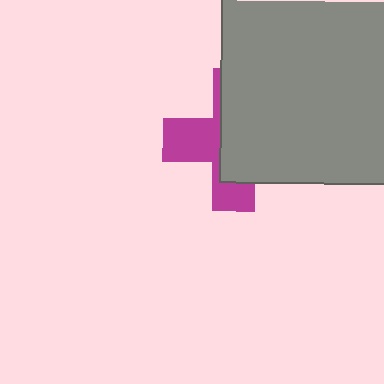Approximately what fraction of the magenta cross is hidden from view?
Roughly 59% of the magenta cross is hidden behind the gray square.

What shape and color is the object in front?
The object in front is a gray square.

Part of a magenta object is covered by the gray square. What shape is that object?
It is a cross.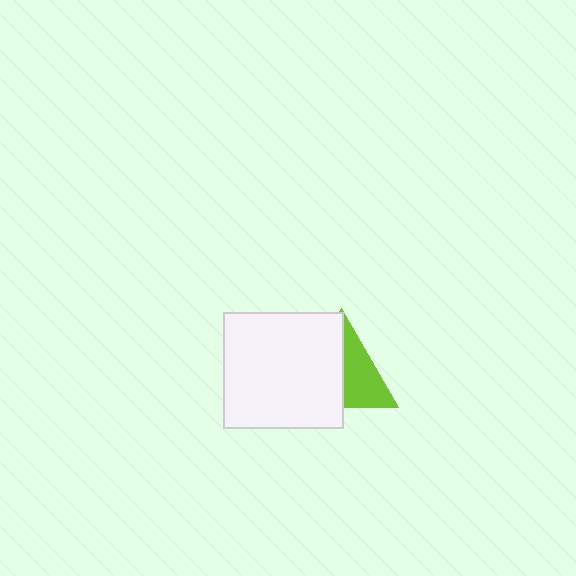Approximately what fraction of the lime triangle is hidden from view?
Roughly 53% of the lime triangle is hidden behind the white rectangle.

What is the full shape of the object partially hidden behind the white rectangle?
The partially hidden object is a lime triangle.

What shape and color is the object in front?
The object in front is a white rectangle.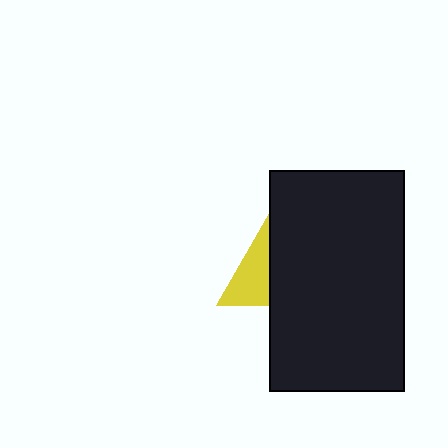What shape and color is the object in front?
The object in front is a black rectangle.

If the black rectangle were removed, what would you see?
You would see the complete yellow triangle.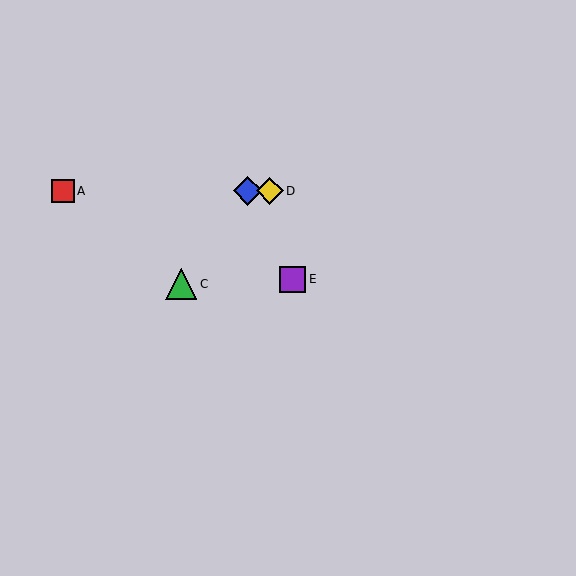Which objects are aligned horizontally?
Objects A, B, D are aligned horizontally.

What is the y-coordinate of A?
Object A is at y≈191.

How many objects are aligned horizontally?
3 objects (A, B, D) are aligned horizontally.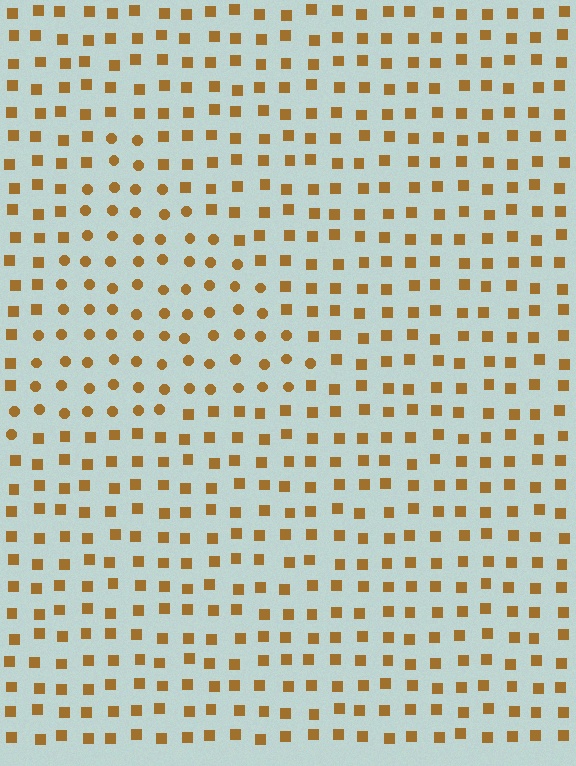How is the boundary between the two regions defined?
The boundary is defined by a change in element shape: circles inside vs. squares outside. All elements share the same color and spacing.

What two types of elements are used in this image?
The image uses circles inside the triangle region and squares outside it.